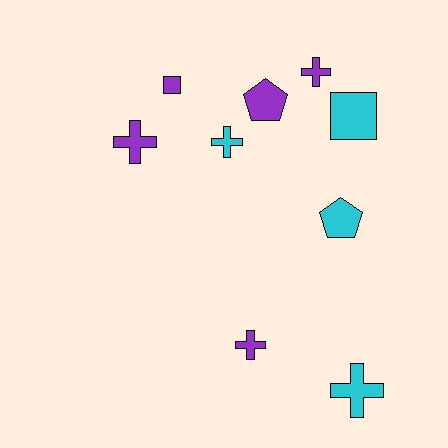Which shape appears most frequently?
Cross, with 5 objects.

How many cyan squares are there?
There is 1 cyan square.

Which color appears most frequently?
Purple, with 5 objects.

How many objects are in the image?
There are 9 objects.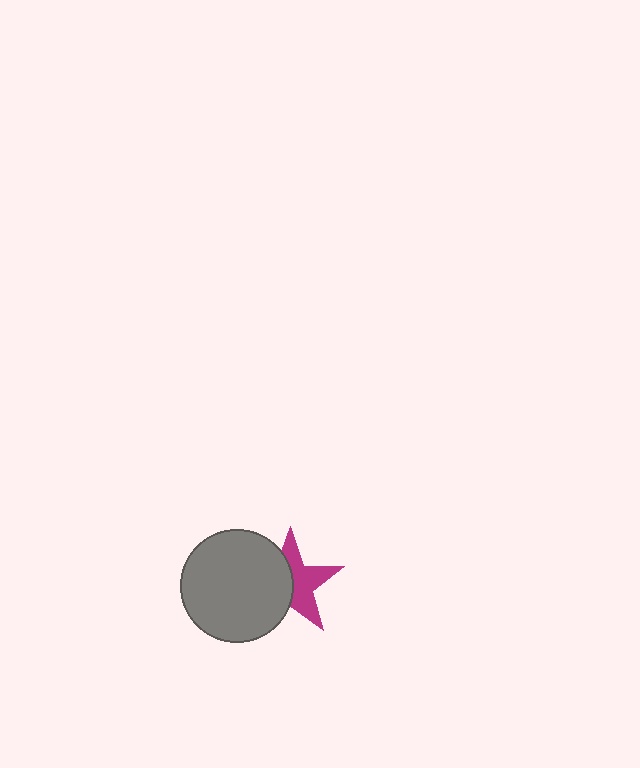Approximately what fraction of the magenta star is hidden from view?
Roughly 48% of the magenta star is hidden behind the gray circle.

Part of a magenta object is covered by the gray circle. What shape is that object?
It is a star.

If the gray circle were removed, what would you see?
You would see the complete magenta star.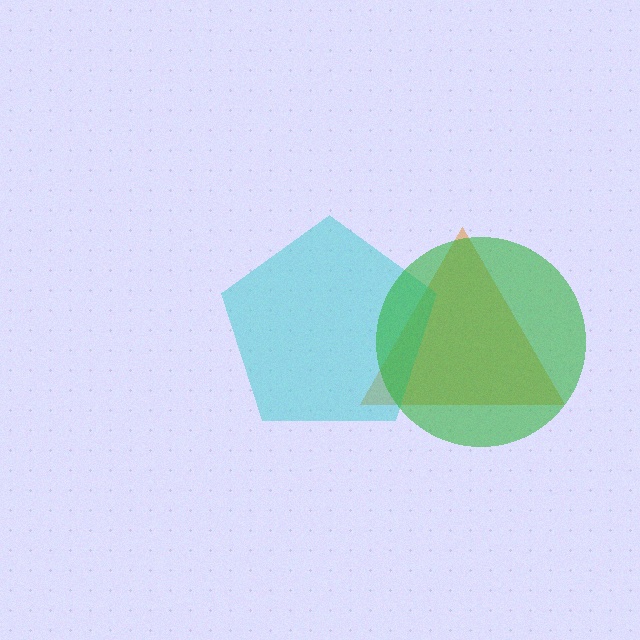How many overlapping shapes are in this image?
There are 3 overlapping shapes in the image.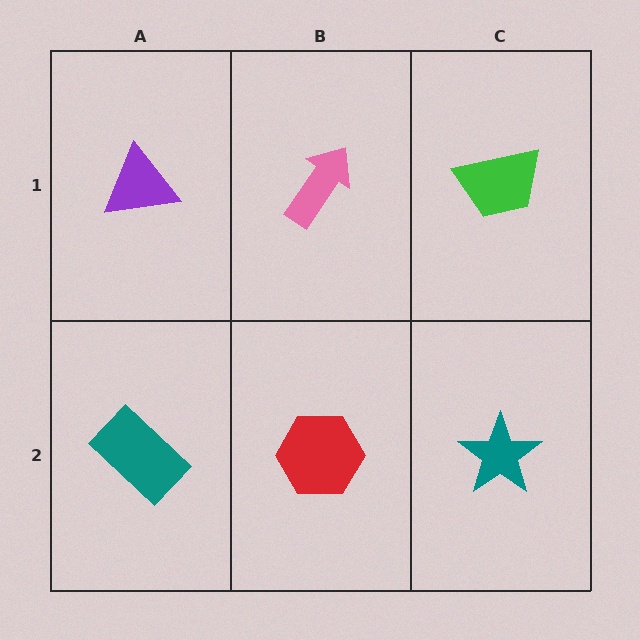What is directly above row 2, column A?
A purple triangle.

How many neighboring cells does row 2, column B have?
3.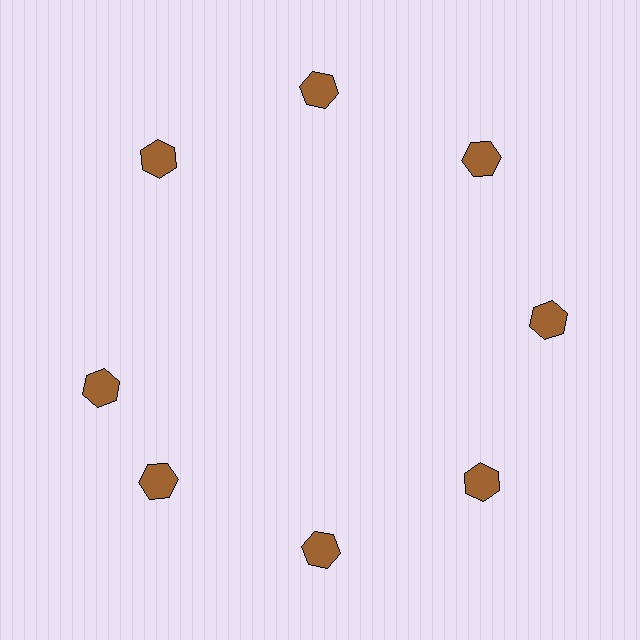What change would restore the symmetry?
The symmetry would be restored by rotating it back into even spacing with its neighbors so that all 8 hexagons sit at equal angles and equal distance from the center.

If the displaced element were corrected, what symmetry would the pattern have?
It would have 8-fold rotational symmetry — the pattern would map onto itself every 45 degrees.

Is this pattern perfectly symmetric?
No. The 8 brown hexagons are arranged in a ring, but one element near the 9 o'clock position is rotated out of alignment along the ring, breaking the 8-fold rotational symmetry.